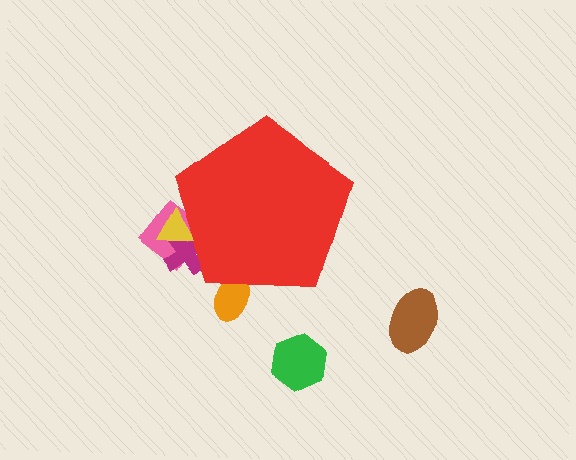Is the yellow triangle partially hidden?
Yes, the yellow triangle is partially hidden behind the red pentagon.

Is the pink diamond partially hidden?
Yes, the pink diamond is partially hidden behind the red pentagon.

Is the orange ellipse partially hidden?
Yes, the orange ellipse is partially hidden behind the red pentagon.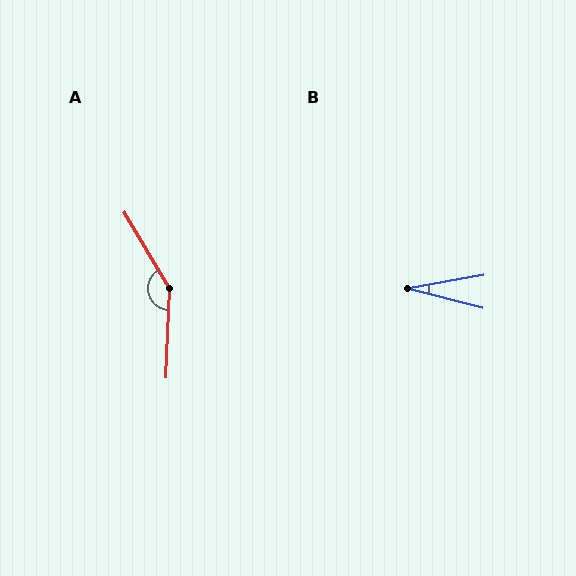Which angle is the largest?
A, at approximately 147 degrees.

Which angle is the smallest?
B, at approximately 24 degrees.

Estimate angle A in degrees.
Approximately 147 degrees.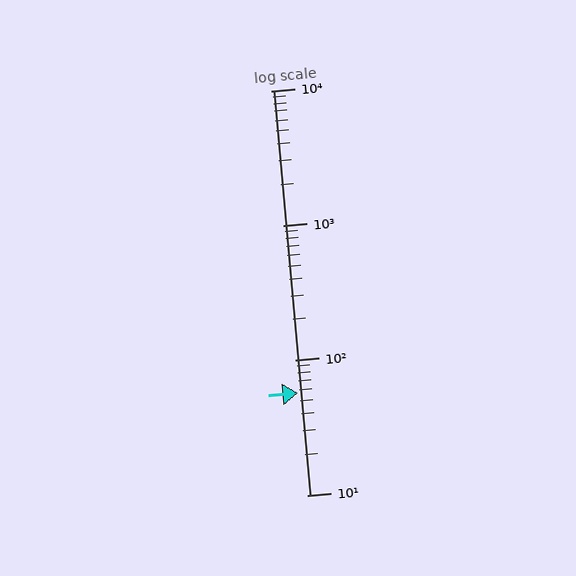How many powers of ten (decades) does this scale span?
The scale spans 3 decades, from 10 to 10000.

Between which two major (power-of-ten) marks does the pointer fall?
The pointer is between 10 and 100.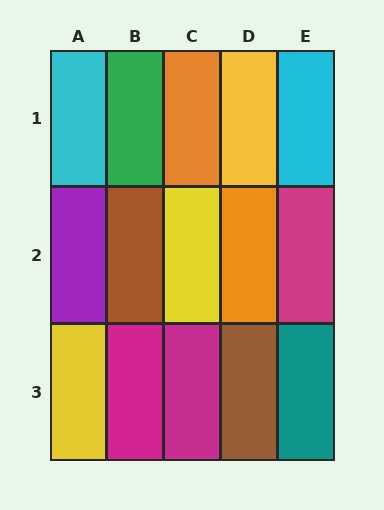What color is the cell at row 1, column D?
Yellow.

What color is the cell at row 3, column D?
Brown.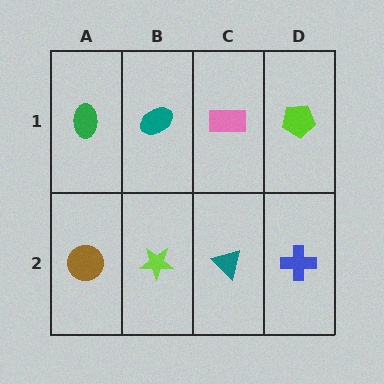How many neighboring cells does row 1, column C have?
3.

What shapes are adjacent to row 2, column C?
A pink rectangle (row 1, column C), a lime star (row 2, column B), a blue cross (row 2, column D).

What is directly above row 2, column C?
A pink rectangle.